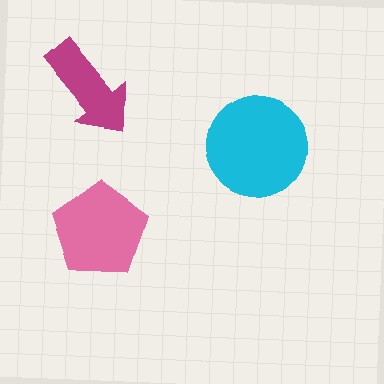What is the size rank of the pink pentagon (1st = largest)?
2nd.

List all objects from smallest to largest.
The magenta arrow, the pink pentagon, the cyan circle.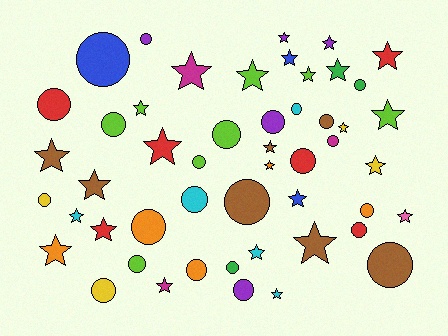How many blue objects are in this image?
There are 3 blue objects.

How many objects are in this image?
There are 50 objects.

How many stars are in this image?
There are 26 stars.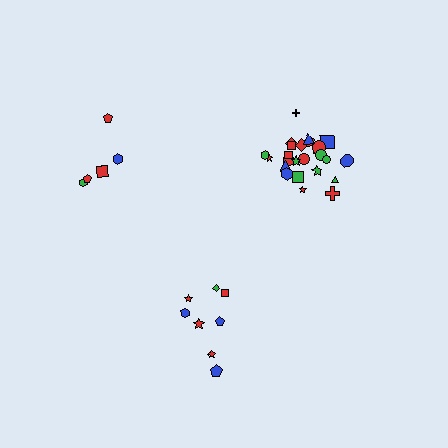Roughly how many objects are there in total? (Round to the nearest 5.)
Roughly 40 objects in total.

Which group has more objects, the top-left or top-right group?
The top-right group.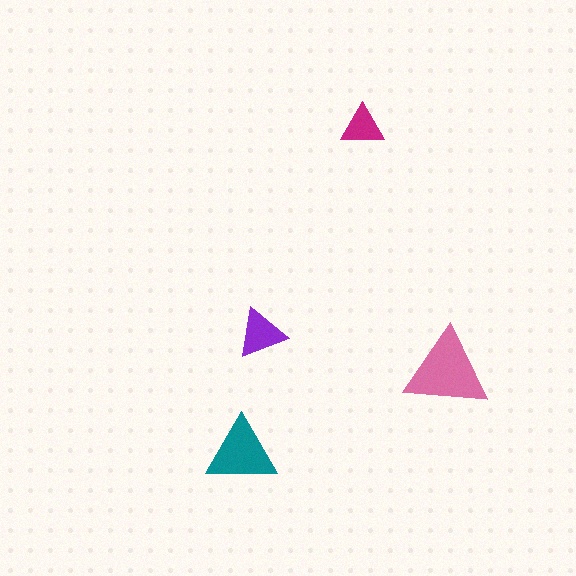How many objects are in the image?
There are 4 objects in the image.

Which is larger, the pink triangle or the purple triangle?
The pink one.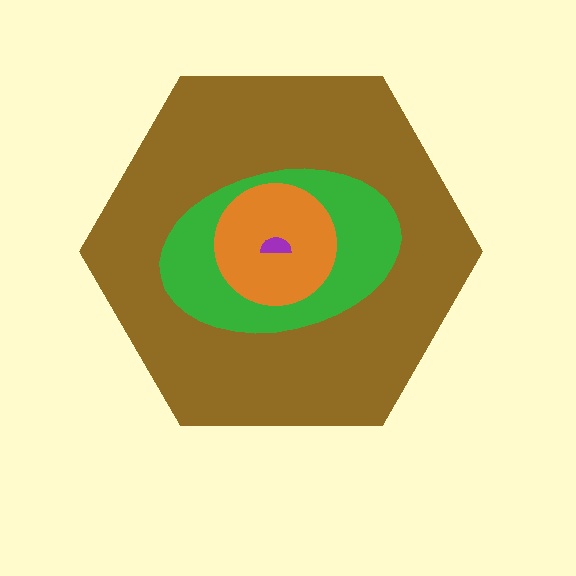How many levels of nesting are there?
4.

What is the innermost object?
The purple semicircle.